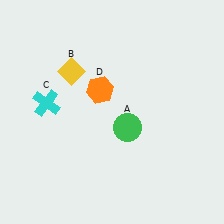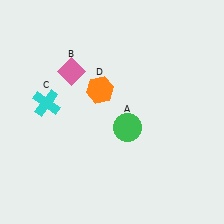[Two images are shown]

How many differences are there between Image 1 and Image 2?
There is 1 difference between the two images.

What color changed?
The diamond (B) changed from yellow in Image 1 to pink in Image 2.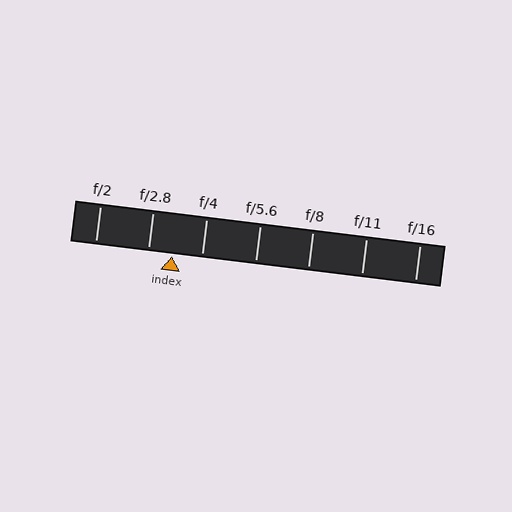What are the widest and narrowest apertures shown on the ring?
The widest aperture shown is f/2 and the narrowest is f/16.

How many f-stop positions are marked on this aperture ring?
There are 7 f-stop positions marked.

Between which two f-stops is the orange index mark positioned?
The index mark is between f/2.8 and f/4.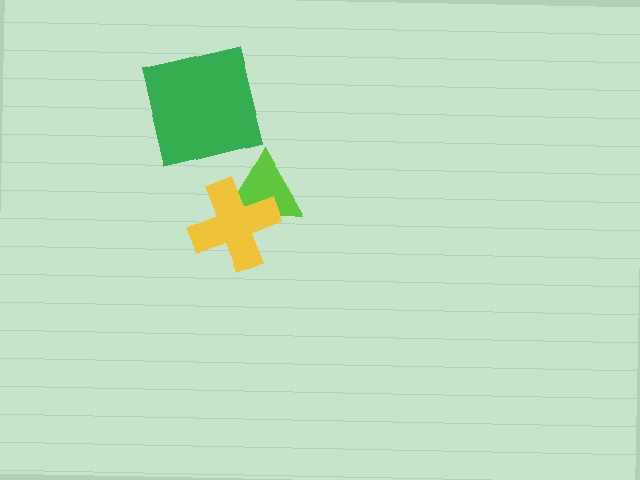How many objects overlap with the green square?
0 objects overlap with the green square.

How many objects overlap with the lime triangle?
1 object overlaps with the lime triangle.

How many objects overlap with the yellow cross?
1 object overlaps with the yellow cross.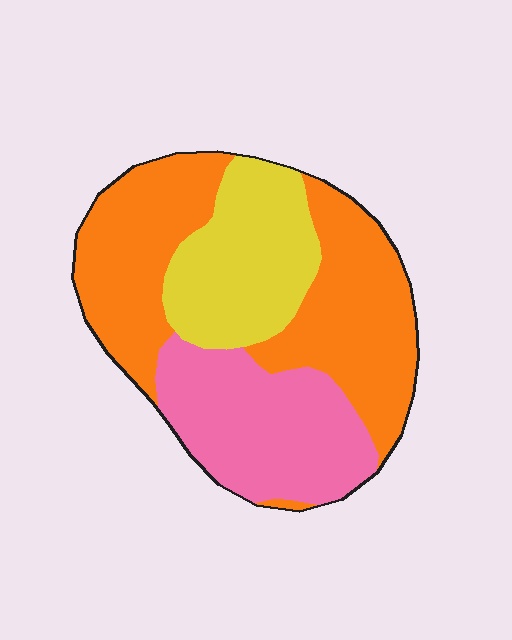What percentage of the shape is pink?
Pink takes up between a sixth and a third of the shape.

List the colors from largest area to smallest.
From largest to smallest: orange, pink, yellow.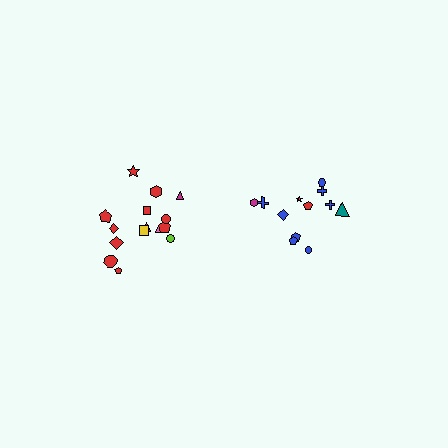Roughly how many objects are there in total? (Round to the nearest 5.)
Roughly 25 objects in total.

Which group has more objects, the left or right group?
The left group.